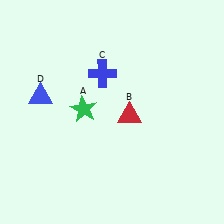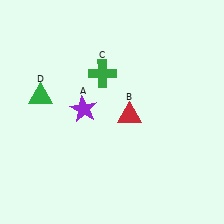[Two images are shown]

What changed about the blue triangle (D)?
In Image 1, D is blue. In Image 2, it changed to green.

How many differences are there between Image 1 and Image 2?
There are 3 differences between the two images.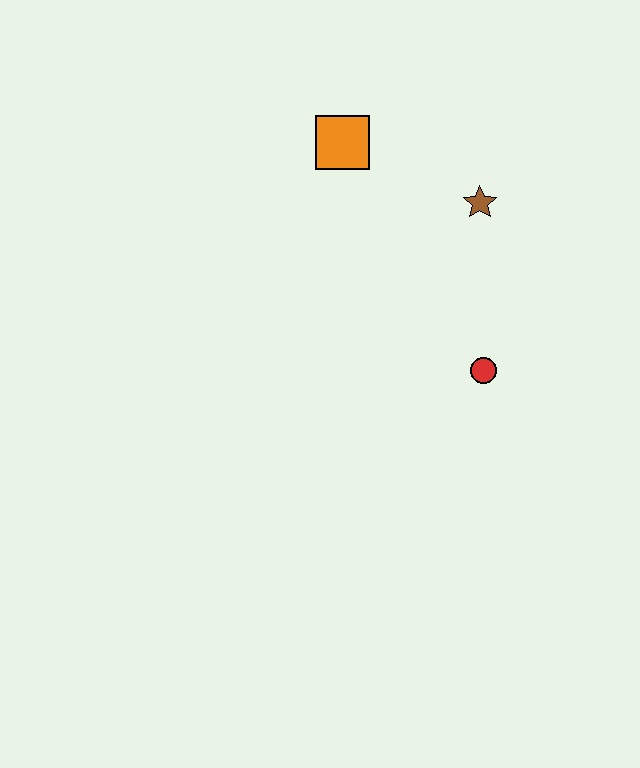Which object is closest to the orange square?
The brown star is closest to the orange square.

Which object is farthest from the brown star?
The red circle is farthest from the brown star.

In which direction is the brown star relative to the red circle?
The brown star is above the red circle.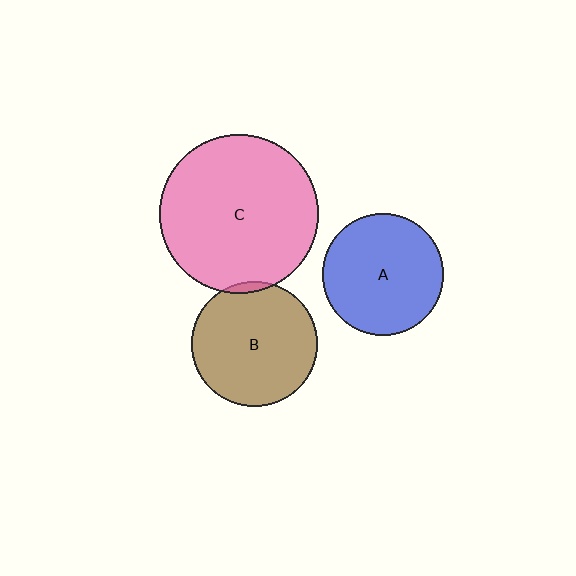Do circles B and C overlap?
Yes.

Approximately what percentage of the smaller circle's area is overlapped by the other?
Approximately 5%.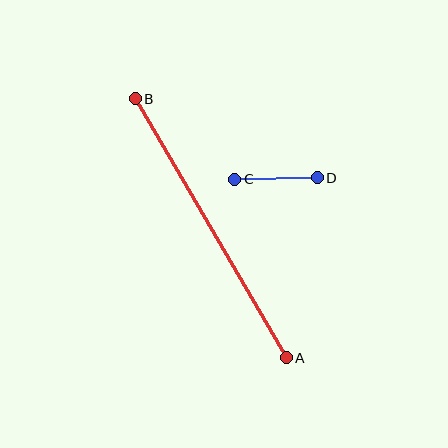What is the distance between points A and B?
The distance is approximately 300 pixels.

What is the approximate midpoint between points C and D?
The midpoint is at approximately (276, 178) pixels.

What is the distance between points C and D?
The distance is approximately 82 pixels.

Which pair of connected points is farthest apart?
Points A and B are farthest apart.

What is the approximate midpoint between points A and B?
The midpoint is at approximately (211, 228) pixels.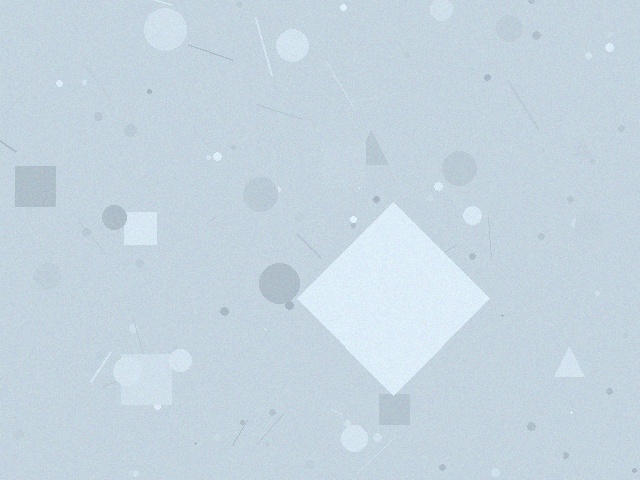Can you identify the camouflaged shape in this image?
The camouflaged shape is a diamond.